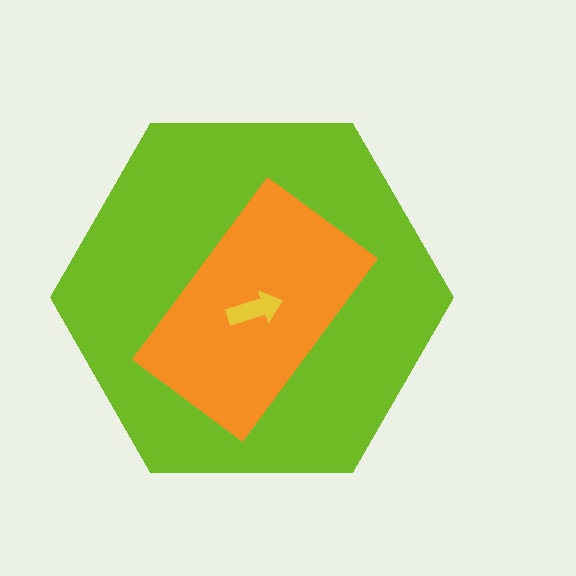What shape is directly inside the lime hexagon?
The orange rectangle.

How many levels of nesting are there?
3.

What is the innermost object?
The yellow arrow.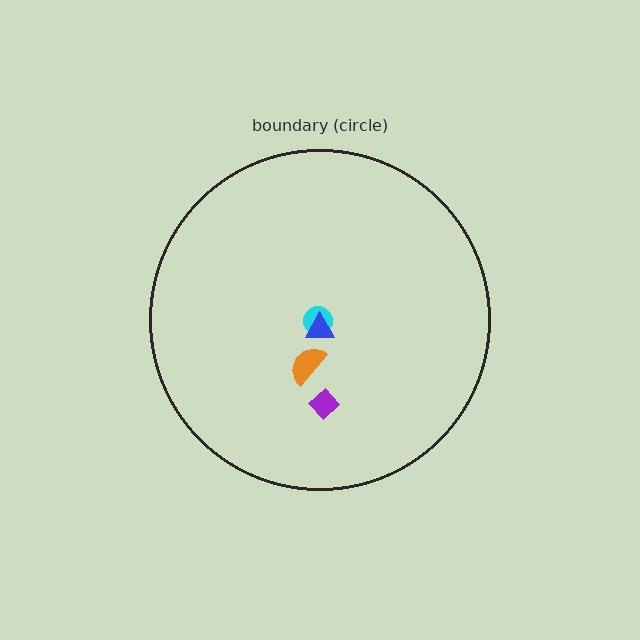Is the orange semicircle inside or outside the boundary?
Inside.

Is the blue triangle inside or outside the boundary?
Inside.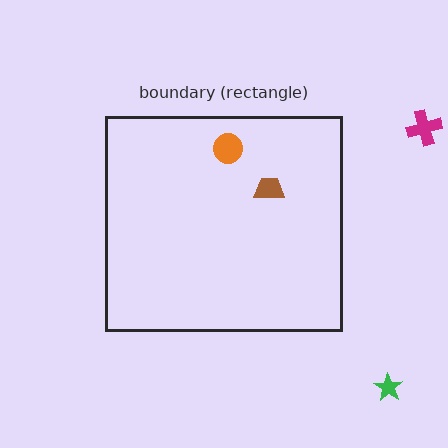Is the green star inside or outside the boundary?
Outside.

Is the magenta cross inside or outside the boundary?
Outside.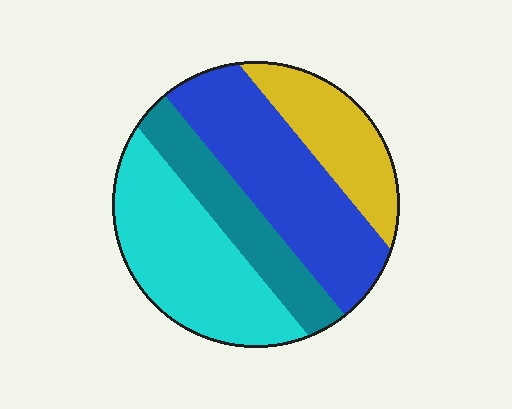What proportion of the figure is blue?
Blue takes up between a quarter and a half of the figure.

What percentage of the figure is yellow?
Yellow covers about 20% of the figure.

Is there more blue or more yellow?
Blue.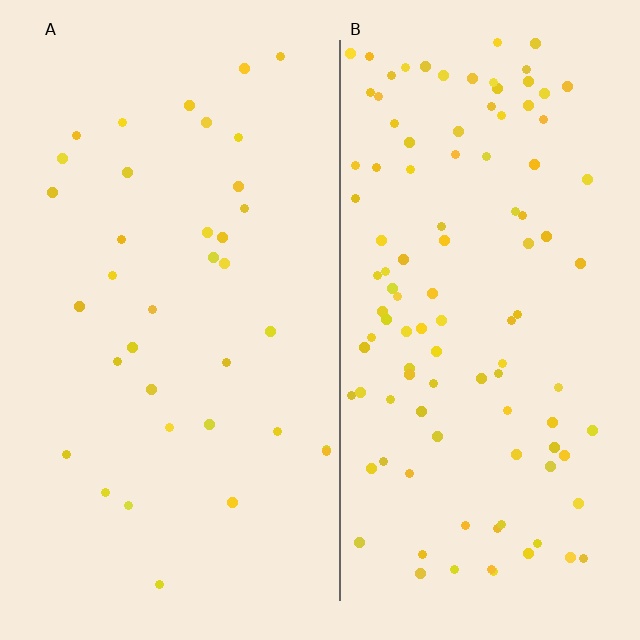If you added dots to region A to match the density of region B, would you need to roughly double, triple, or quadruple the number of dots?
Approximately triple.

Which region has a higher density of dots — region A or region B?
B (the right).